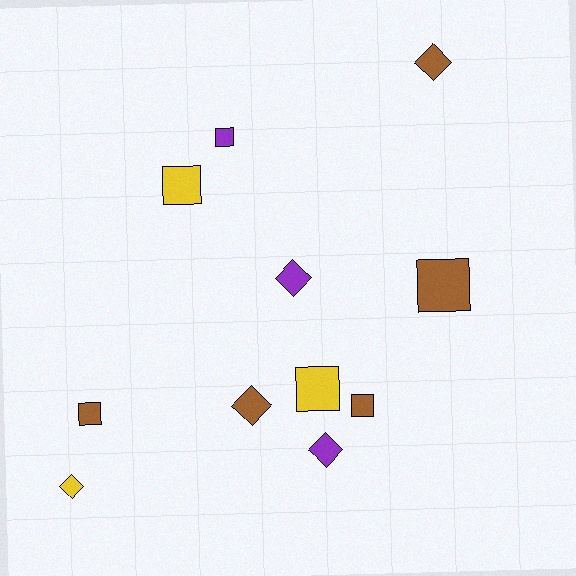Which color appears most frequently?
Brown, with 5 objects.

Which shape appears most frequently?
Square, with 6 objects.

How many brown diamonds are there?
There are 2 brown diamonds.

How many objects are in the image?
There are 11 objects.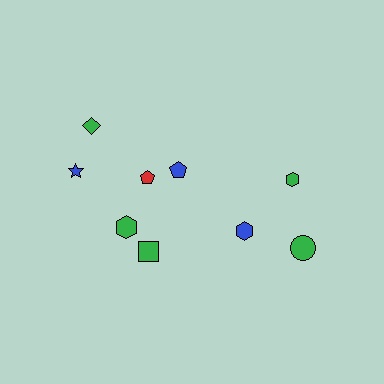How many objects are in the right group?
There are 3 objects.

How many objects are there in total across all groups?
There are 9 objects.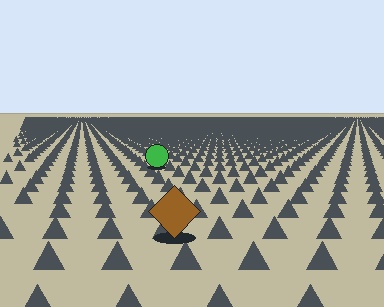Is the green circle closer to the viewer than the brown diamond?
No. The brown diamond is closer — you can tell from the texture gradient: the ground texture is coarser near it.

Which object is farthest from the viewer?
The green circle is farthest from the viewer. It appears smaller and the ground texture around it is denser.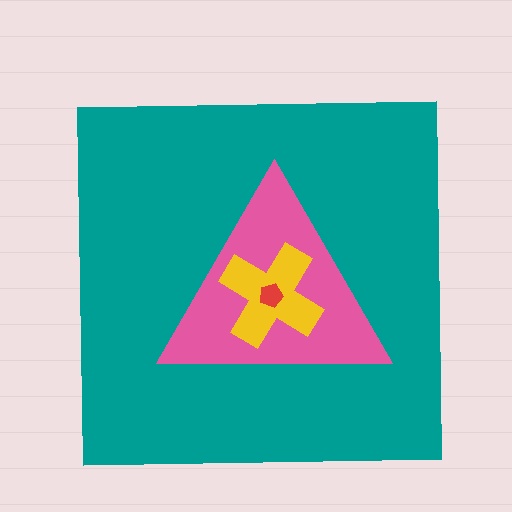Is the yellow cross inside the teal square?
Yes.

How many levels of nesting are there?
4.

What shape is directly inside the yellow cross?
The red pentagon.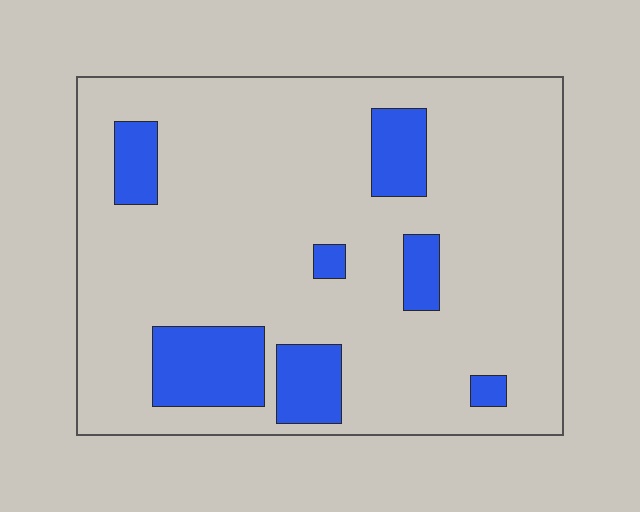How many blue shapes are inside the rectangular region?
7.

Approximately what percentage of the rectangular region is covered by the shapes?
Approximately 15%.